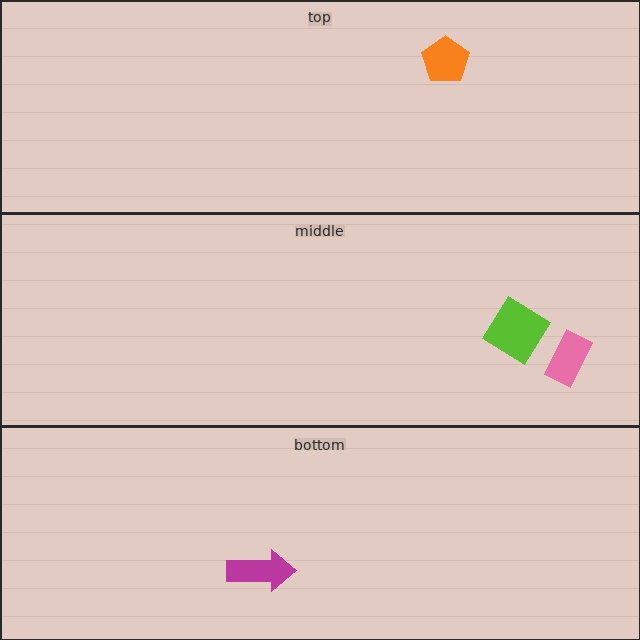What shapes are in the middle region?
The pink rectangle, the lime diamond.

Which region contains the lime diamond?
The middle region.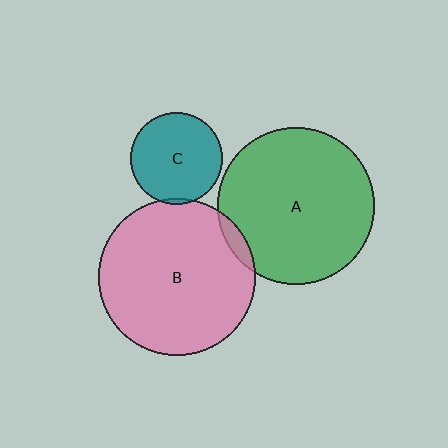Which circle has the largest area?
Circle A (green).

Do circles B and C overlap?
Yes.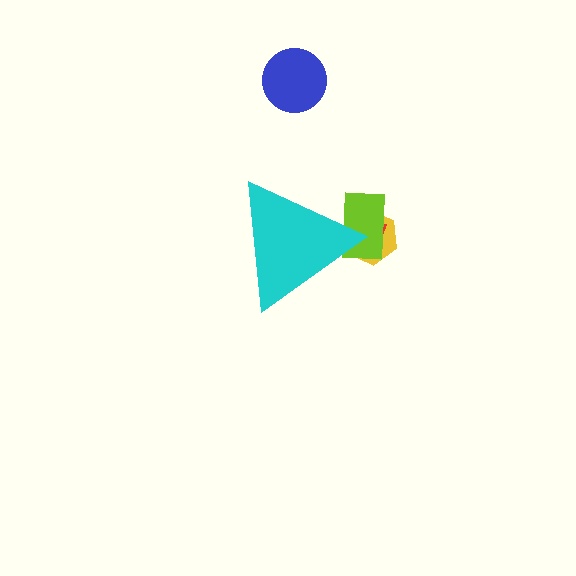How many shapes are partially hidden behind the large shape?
3 shapes are partially hidden.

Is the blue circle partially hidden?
No, the blue circle is fully visible.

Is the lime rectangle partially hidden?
Yes, the lime rectangle is partially hidden behind the cyan triangle.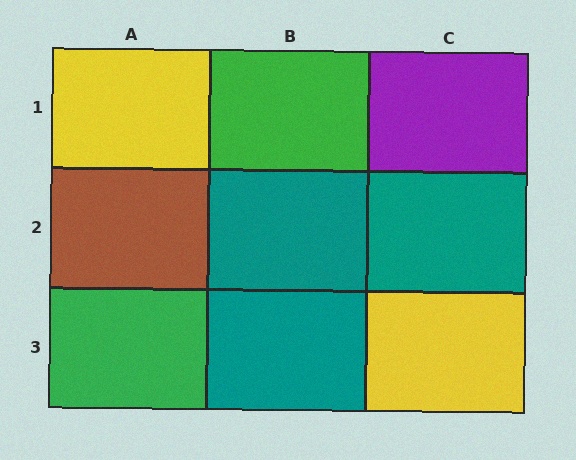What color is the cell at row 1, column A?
Yellow.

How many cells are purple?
1 cell is purple.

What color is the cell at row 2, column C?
Teal.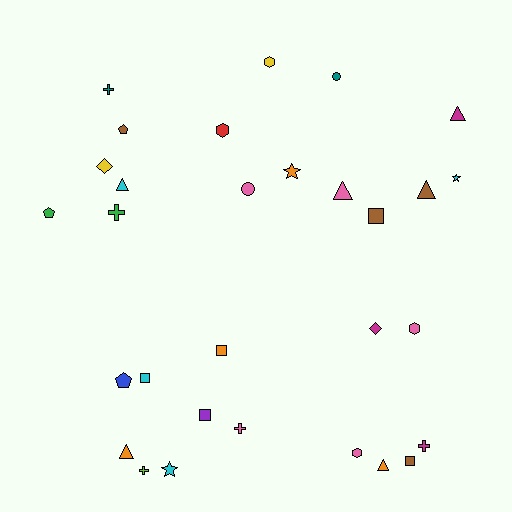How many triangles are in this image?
There are 6 triangles.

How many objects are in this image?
There are 30 objects.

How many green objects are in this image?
There are 2 green objects.